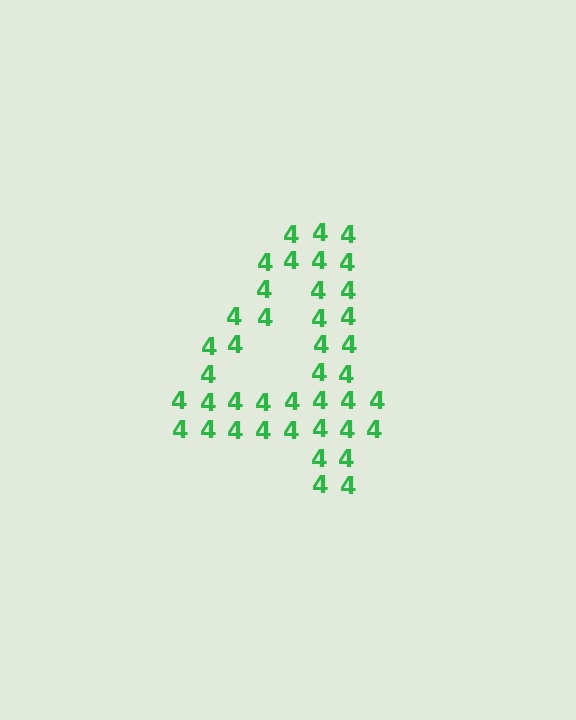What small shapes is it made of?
It is made of small digit 4's.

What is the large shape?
The large shape is the digit 4.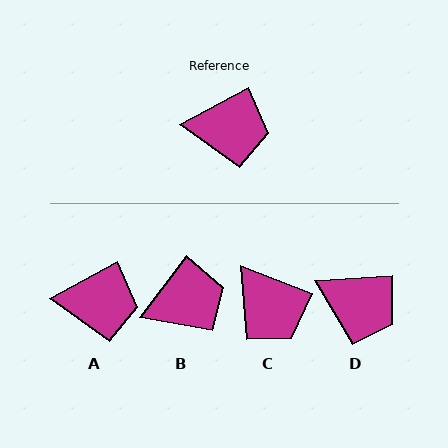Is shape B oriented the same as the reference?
No, it is off by about 25 degrees.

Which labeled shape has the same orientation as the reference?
A.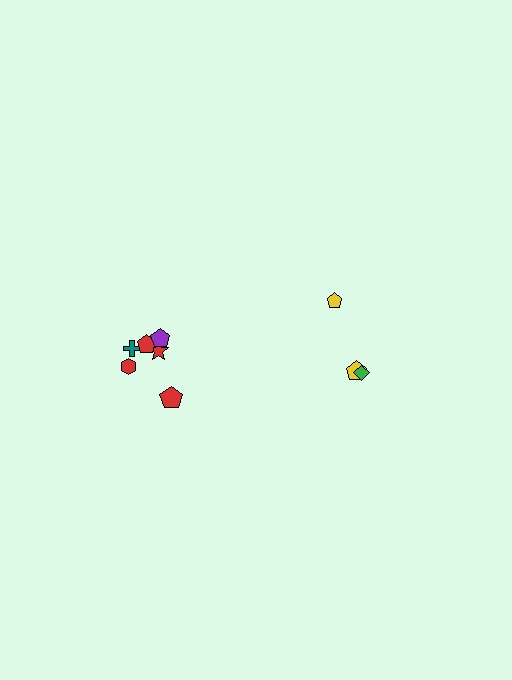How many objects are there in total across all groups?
There are 9 objects.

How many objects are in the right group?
There are 3 objects.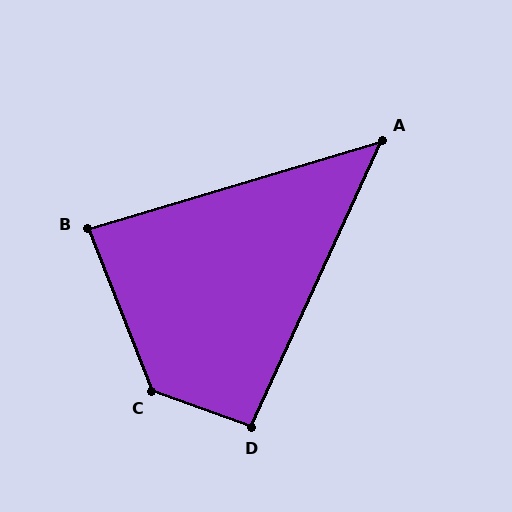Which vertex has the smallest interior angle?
A, at approximately 49 degrees.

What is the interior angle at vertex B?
Approximately 85 degrees (acute).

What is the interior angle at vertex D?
Approximately 95 degrees (obtuse).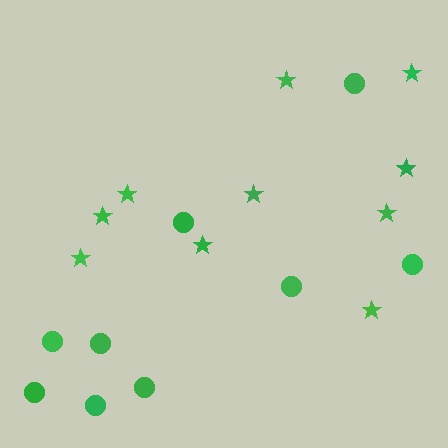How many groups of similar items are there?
There are 2 groups: one group of circles (9) and one group of stars (10).